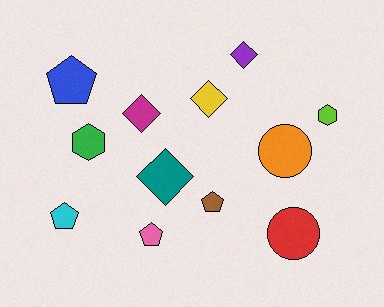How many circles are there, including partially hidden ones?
There are 2 circles.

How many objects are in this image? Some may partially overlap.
There are 12 objects.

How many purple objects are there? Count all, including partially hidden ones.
There is 1 purple object.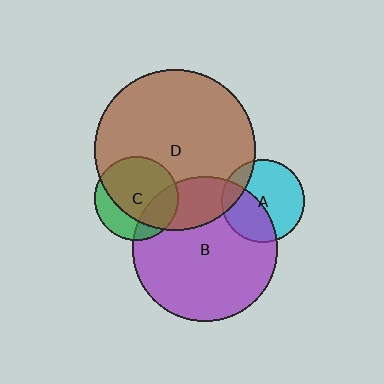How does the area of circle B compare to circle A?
Approximately 3.0 times.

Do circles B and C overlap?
Yes.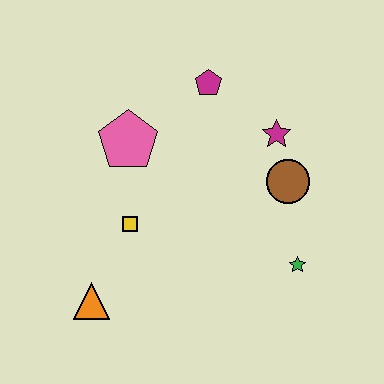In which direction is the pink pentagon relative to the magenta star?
The pink pentagon is to the left of the magenta star.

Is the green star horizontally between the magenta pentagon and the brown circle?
No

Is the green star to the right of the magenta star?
Yes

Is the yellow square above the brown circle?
No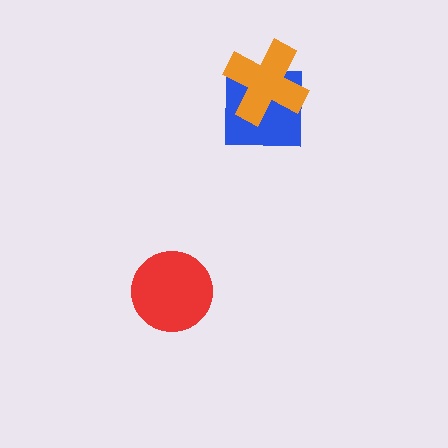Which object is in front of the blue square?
The orange cross is in front of the blue square.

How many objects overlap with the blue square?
1 object overlaps with the blue square.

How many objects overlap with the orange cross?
1 object overlaps with the orange cross.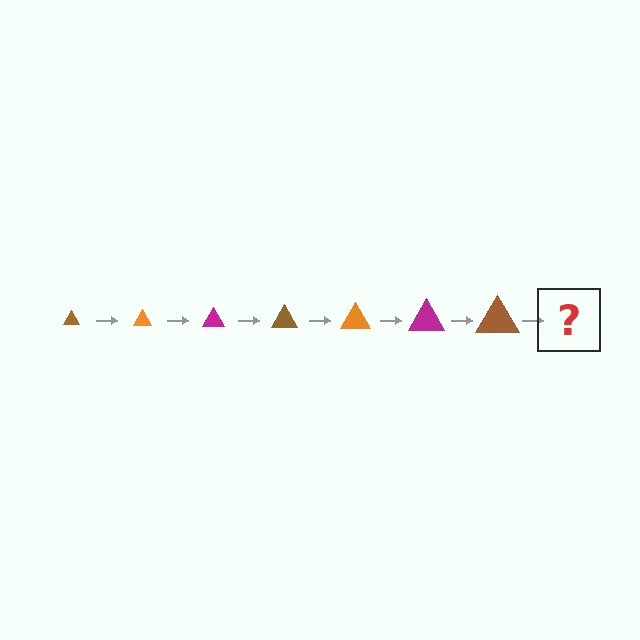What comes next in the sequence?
The next element should be an orange triangle, larger than the previous one.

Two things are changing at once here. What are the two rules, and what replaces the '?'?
The two rules are that the triangle grows larger each step and the color cycles through brown, orange, and magenta. The '?' should be an orange triangle, larger than the previous one.